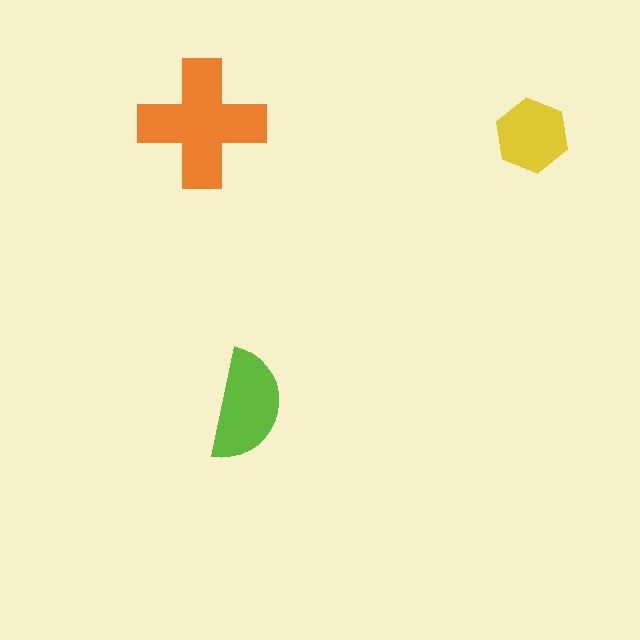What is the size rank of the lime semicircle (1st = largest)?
2nd.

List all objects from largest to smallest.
The orange cross, the lime semicircle, the yellow hexagon.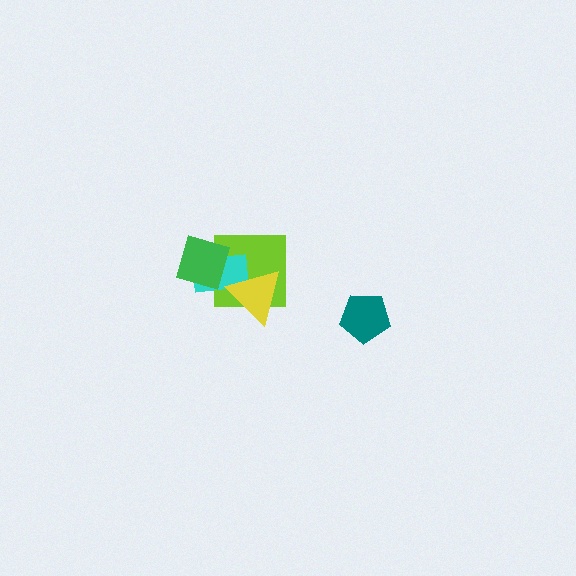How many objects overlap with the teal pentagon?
0 objects overlap with the teal pentagon.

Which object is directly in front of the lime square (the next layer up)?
The cyan rectangle is directly in front of the lime square.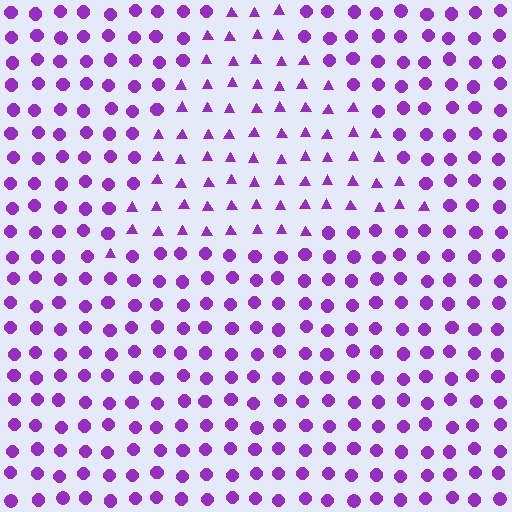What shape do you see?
I see a triangle.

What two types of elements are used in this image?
The image uses triangles inside the triangle region and circles outside it.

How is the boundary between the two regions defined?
The boundary is defined by a change in element shape: triangles inside vs. circles outside. All elements share the same color and spacing.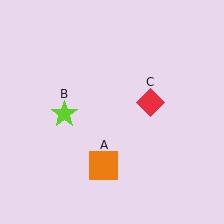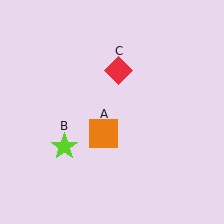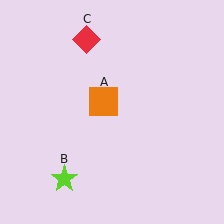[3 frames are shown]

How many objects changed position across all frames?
3 objects changed position: orange square (object A), lime star (object B), red diamond (object C).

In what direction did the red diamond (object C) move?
The red diamond (object C) moved up and to the left.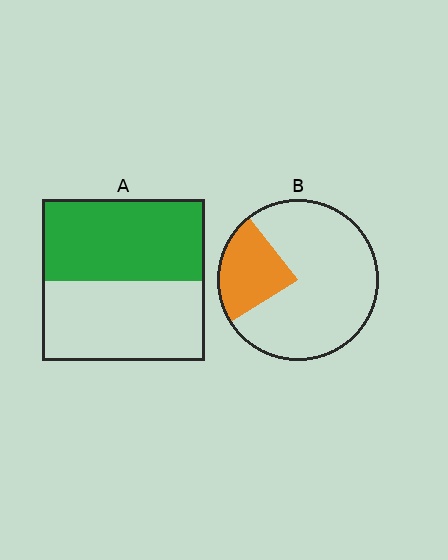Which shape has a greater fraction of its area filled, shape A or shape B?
Shape A.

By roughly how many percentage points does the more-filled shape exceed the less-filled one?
By roughly 25 percentage points (A over B).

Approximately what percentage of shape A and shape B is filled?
A is approximately 50% and B is approximately 25%.